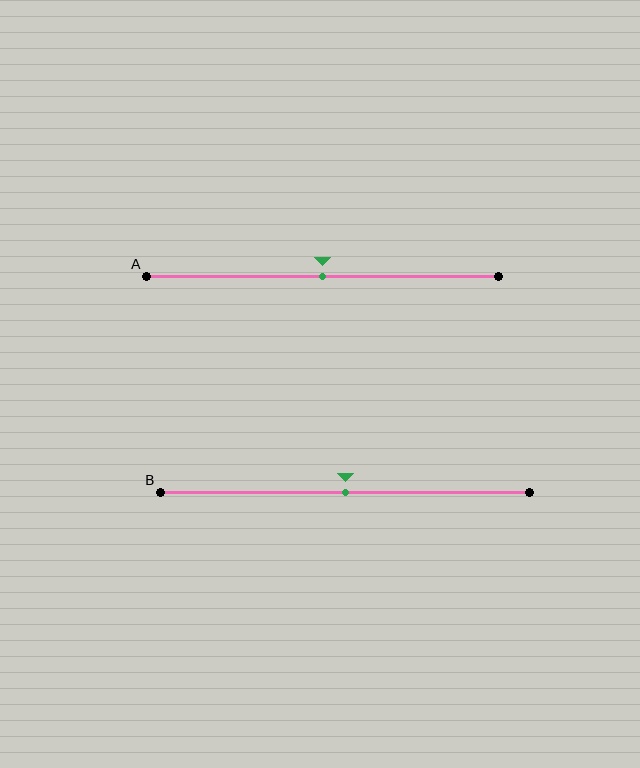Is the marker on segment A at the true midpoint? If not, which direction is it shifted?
Yes, the marker on segment A is at the true midpoint.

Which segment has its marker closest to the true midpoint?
Segment A has its marker closest to the true midpoint.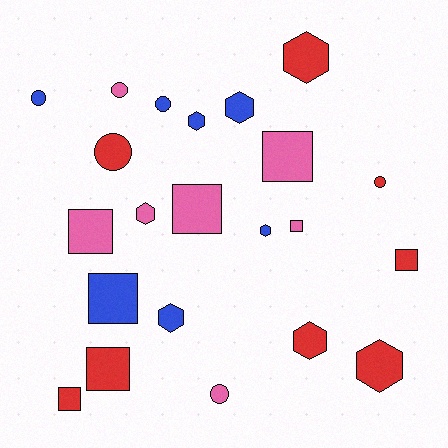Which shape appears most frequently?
Hexagon, with 8 objects.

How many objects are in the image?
There are 22 objects.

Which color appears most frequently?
Red, with 8 objects.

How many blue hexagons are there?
There are 4 blue hexagons.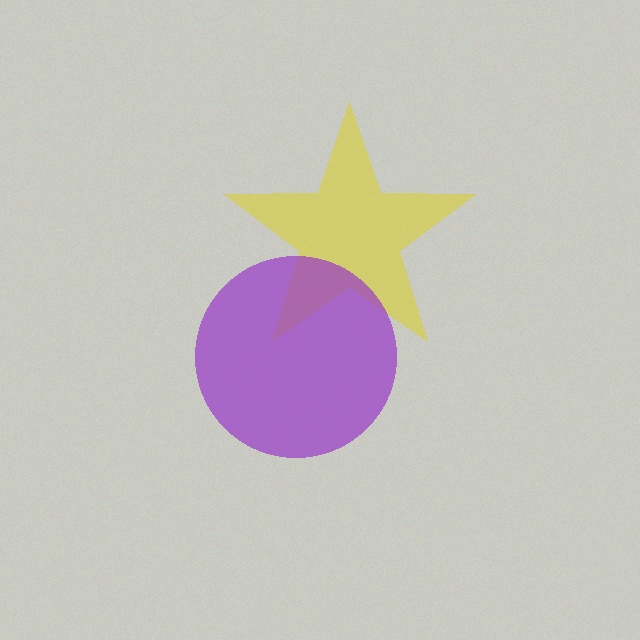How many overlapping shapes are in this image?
There are 2 overlapping shapes in the image.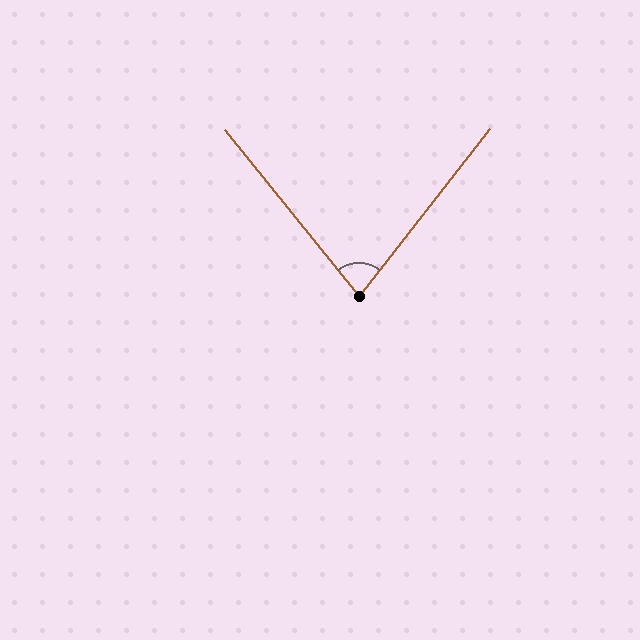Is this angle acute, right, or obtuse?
It is acute.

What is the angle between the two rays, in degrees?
Approximately 77 degrees.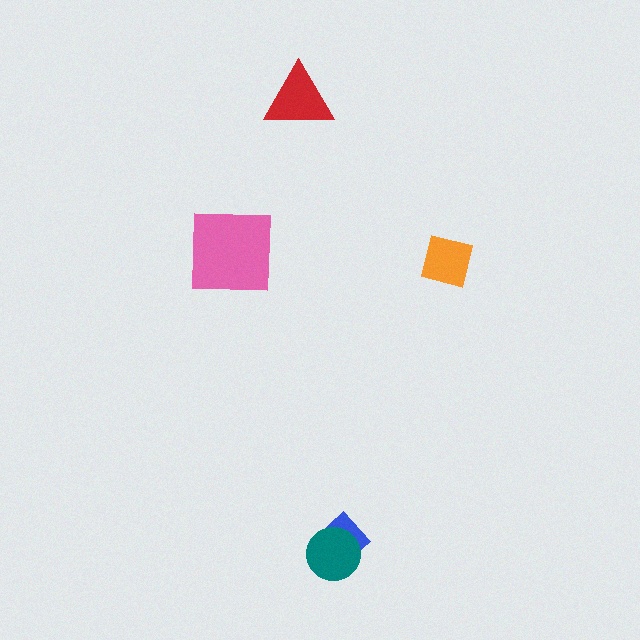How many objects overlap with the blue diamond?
1 object overlaps with the blue diamond.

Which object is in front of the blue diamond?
The teal circle is in front of the blue diamond.